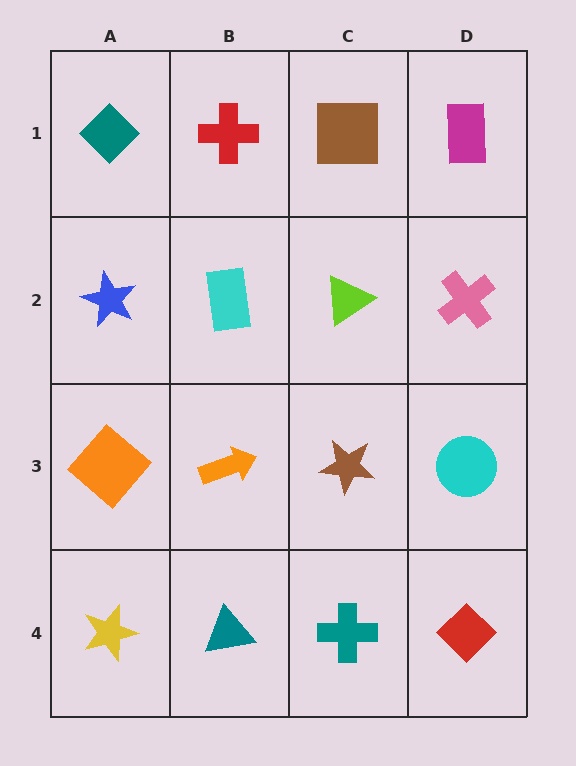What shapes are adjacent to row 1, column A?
A blue star (row 2, column A), a red cross (row 1, column B).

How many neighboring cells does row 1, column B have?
3.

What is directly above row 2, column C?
A brown square.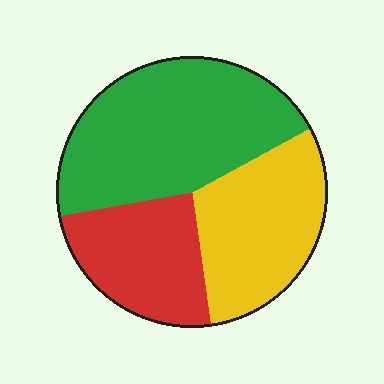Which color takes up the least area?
Red, at roughly 25%.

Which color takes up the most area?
Green, at roughly 45%.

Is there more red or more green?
Green.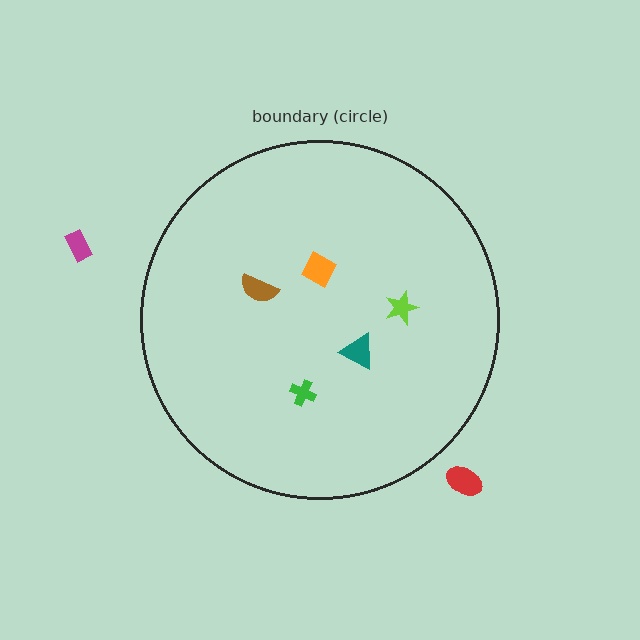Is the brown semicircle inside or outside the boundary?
Inside.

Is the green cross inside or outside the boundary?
Inside.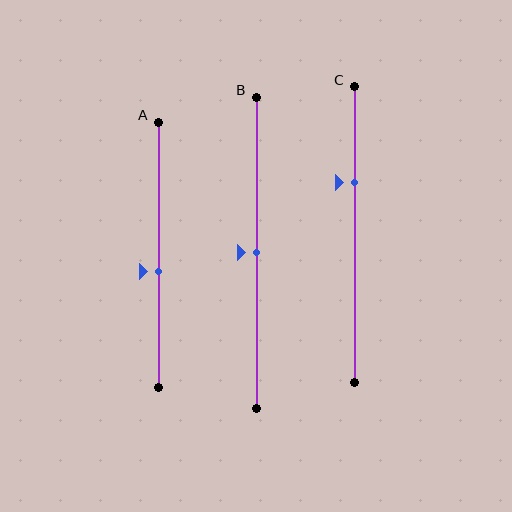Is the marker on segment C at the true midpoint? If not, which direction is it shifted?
No, the marker on segment C is shifted upward by about 18% of the segment length.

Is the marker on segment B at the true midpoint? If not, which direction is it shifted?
Yes, the marker on segment B is at the true midpoint.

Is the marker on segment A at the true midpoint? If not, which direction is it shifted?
No, the marker on segment A is shifted downward by about 6% of the segment length.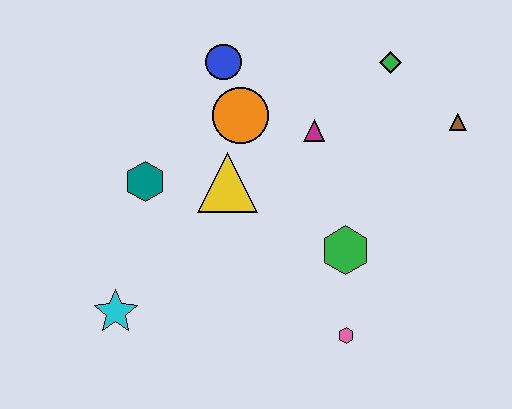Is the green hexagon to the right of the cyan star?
Yes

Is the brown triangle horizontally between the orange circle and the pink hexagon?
No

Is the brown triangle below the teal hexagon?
No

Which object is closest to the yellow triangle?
The orange circle is closest to the yellow triangle.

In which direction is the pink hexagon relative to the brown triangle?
The pink hexagon is below the brown triangle.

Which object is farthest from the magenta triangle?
The cyan star is farthest from the magenta triangle.